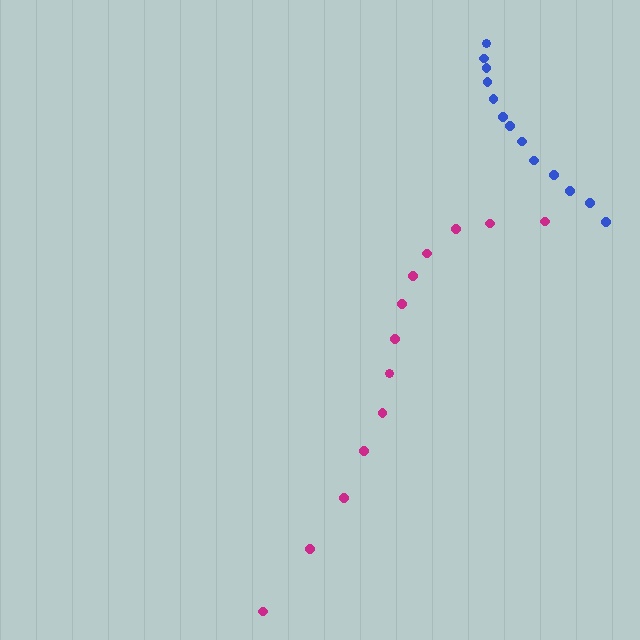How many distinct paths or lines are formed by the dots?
There are 2 distinct paths.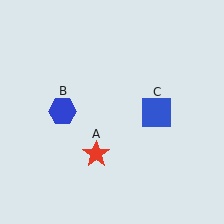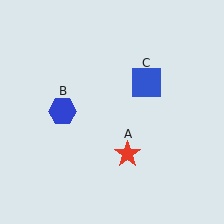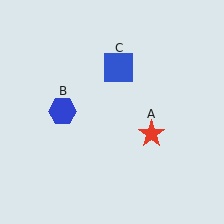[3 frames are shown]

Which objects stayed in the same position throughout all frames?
Blue hexagon (object B) remained stationary.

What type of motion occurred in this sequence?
The red star (object A), blue square (object C) rotated counterclockwise around the center of the scene.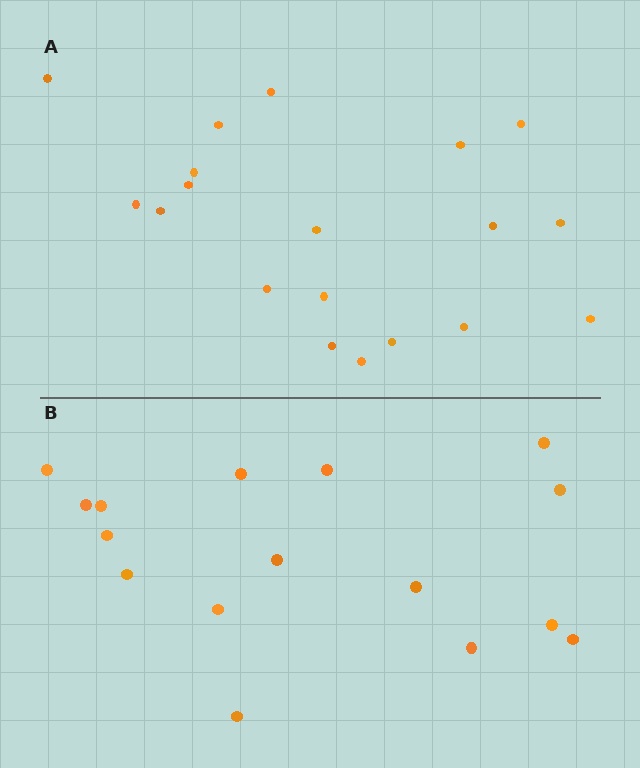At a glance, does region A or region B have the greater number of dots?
Region A (the top region) has more dots.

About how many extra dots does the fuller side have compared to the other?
Region A has just a few more — roughly 2 or 3 more dots than region B.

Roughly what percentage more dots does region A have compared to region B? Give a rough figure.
About 20% more.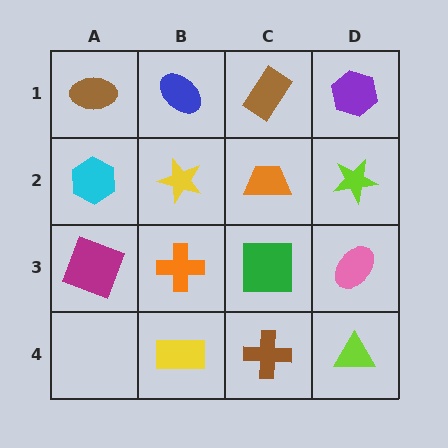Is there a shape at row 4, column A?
No, that cell is empty.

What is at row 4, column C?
A brown cross.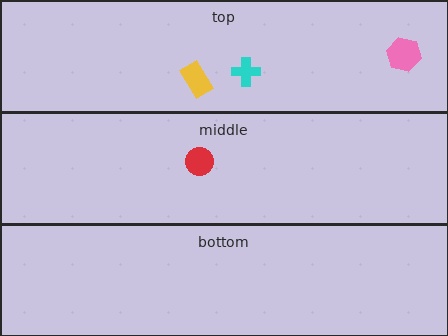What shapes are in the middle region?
The red circle.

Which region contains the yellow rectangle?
The top region.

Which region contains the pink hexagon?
The top region.